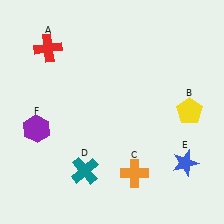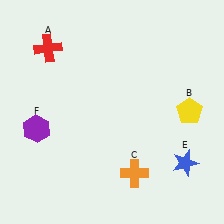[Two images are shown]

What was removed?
The teal cross (D) was removed in Image 2.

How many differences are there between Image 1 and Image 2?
There is 1 difference between the two images.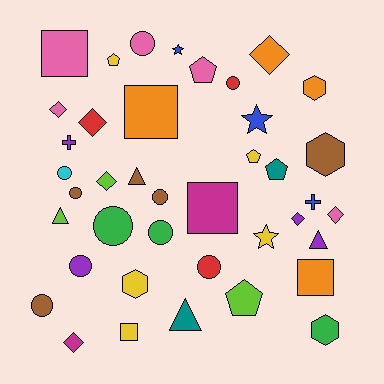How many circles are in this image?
There are 10 circles.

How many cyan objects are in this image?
There is 1 cyan object.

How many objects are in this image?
There are 40 objects.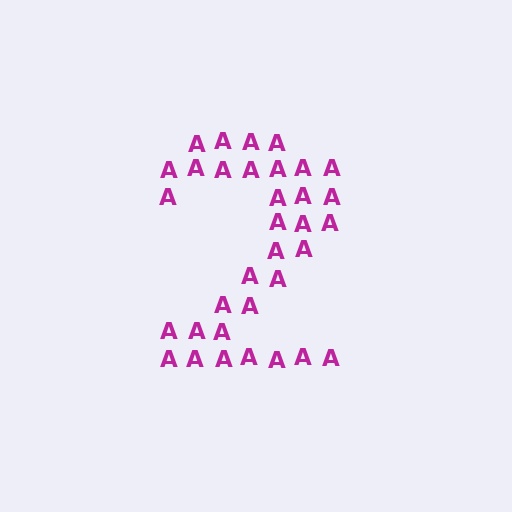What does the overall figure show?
The overall figure shows the digit 2.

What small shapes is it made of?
It is made of small letter A's.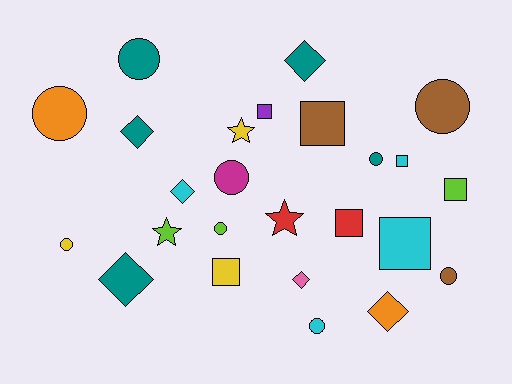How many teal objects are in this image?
There are 5 teal objects.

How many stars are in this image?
There are 3 stars.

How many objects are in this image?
There are 25 objects.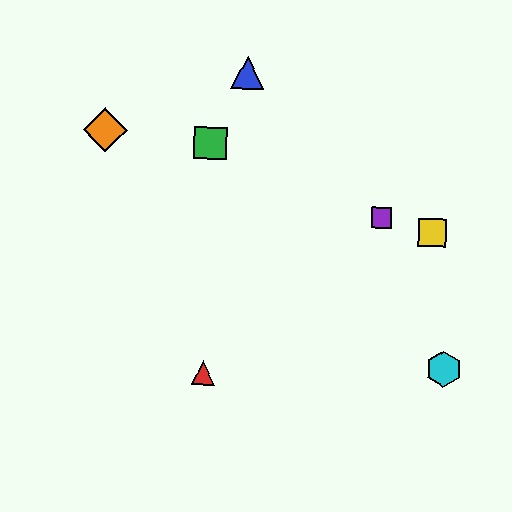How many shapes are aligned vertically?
2 shapes (the red triangle, the green square) are aligned vertically.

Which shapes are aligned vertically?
The red triangle, the green square are aligned vertically.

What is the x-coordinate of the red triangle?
The red triangle is at x≈203.